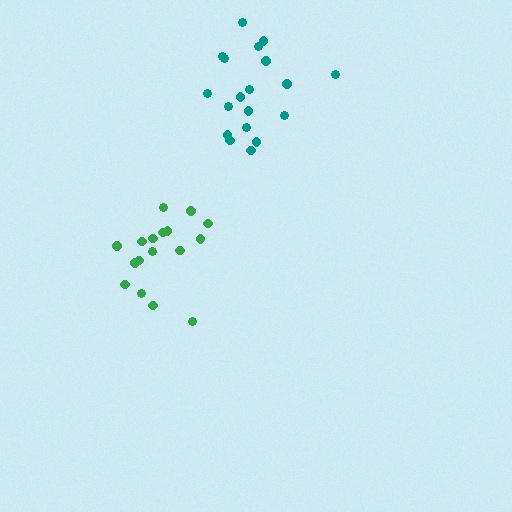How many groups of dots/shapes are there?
There are 2 groups.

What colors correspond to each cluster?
The clusters are colored: green, teal.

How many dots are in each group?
Group 1: 17 dots, Group 2: 19 dots (36 total).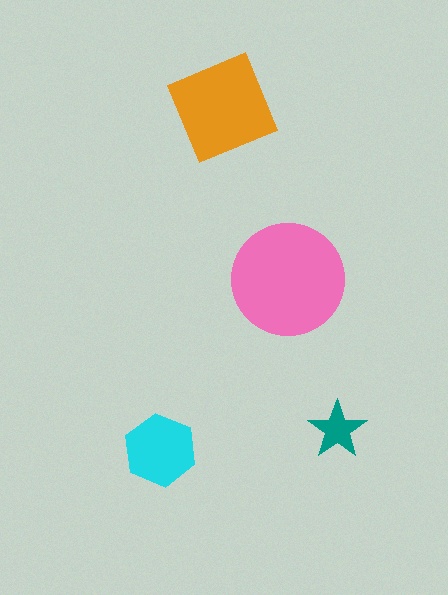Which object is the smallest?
The teal star.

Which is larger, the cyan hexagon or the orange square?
The orange square.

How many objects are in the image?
There are 4 objects in the image.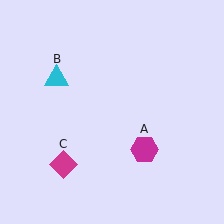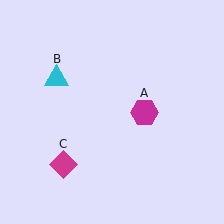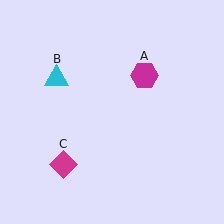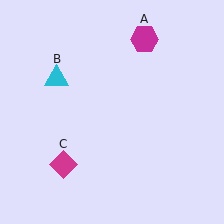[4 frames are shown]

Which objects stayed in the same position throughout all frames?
Cyan triangle (object B) and magenta diamond (object C) remained stationary.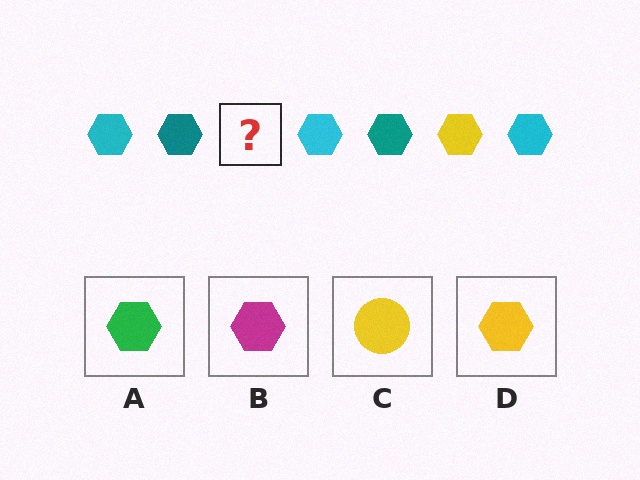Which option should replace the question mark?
Option D.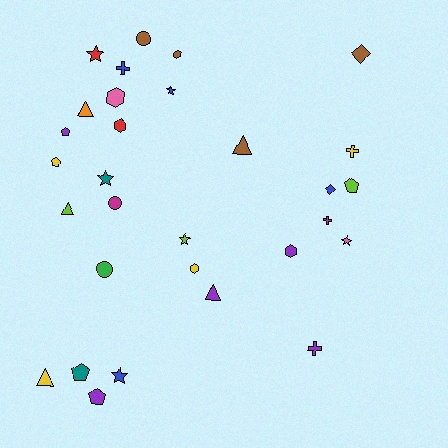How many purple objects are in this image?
There are 5 purple objects.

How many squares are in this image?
There are no squares.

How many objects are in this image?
There are 30 objects.